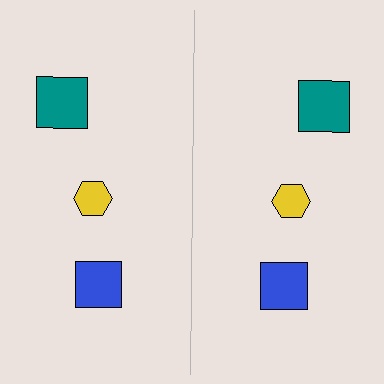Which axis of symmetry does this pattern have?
The pattern has a vertical axis of symmetry running through the center of the image.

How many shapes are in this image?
There are 6 shapes in this image.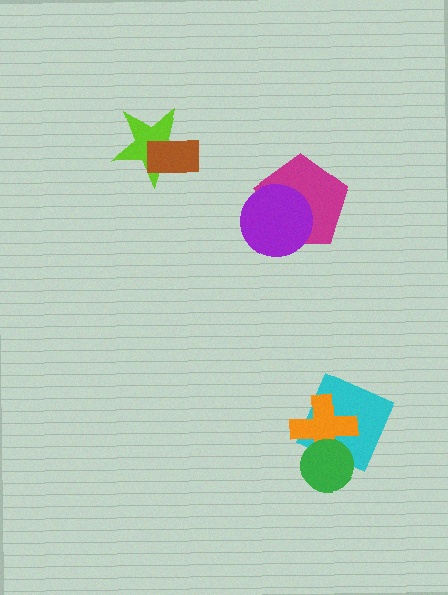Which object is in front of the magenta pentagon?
The purple circle is in front of the magenta pentagon.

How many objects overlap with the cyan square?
2 objects overlap with the cyan square.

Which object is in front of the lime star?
The brown rectangle is in front of the lime star.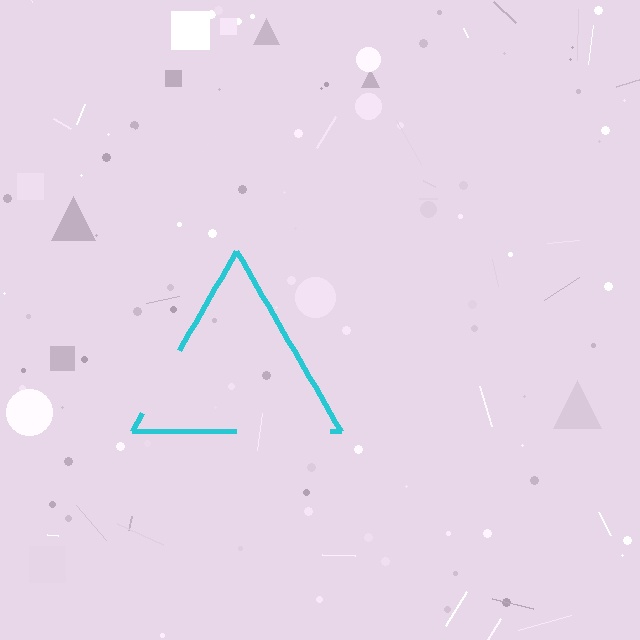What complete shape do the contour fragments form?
The contour fragments form a triangle.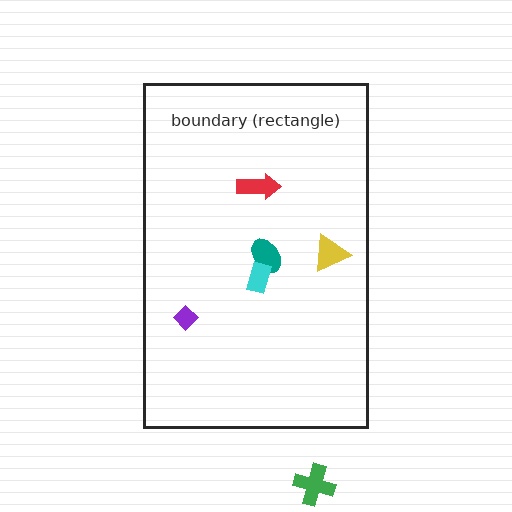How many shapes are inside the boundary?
5 inside, 1 outside.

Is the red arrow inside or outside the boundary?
Inside.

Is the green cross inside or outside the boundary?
Outside.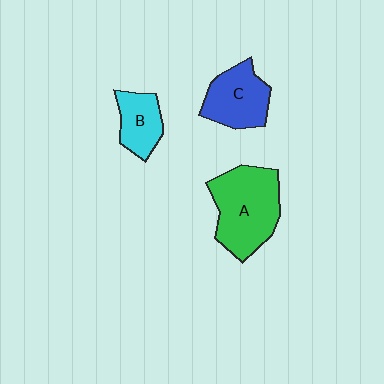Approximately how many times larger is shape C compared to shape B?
Approximately 1.4 times.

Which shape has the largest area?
Shape A (green).